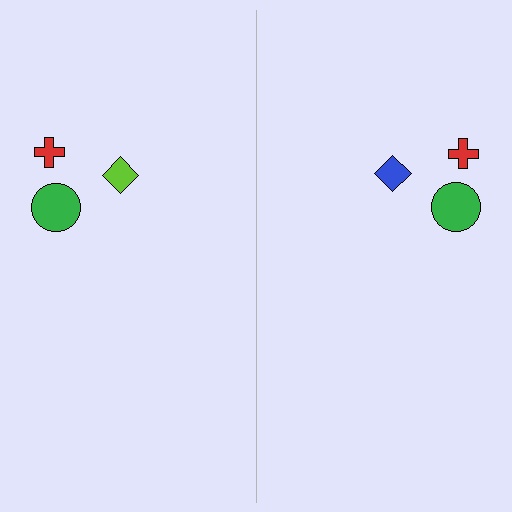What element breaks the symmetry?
The blue diamond on the right side breaks the symmetry — its mirror counterpart is lime.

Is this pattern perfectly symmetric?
No, the pattern is not perfectly symmetric. The blue diamond on the right side breaks the symmetry — its mirror counterpart is lime.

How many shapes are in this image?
There are 6 shapes in this image.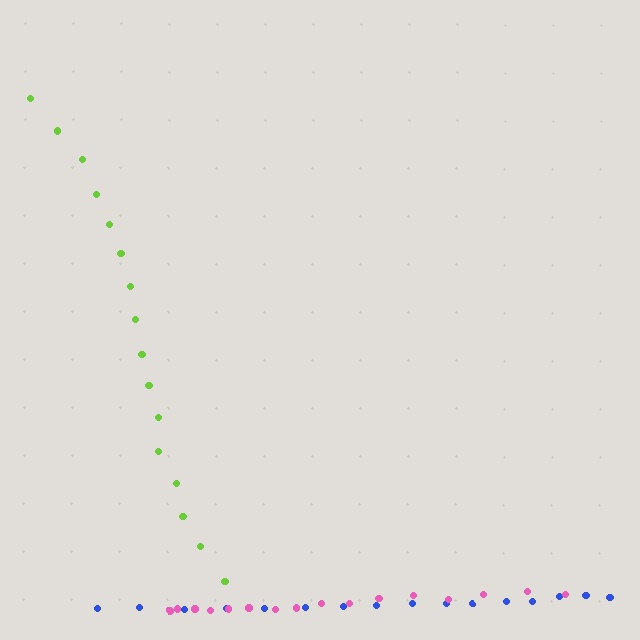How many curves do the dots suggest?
There are 3 distinct paths.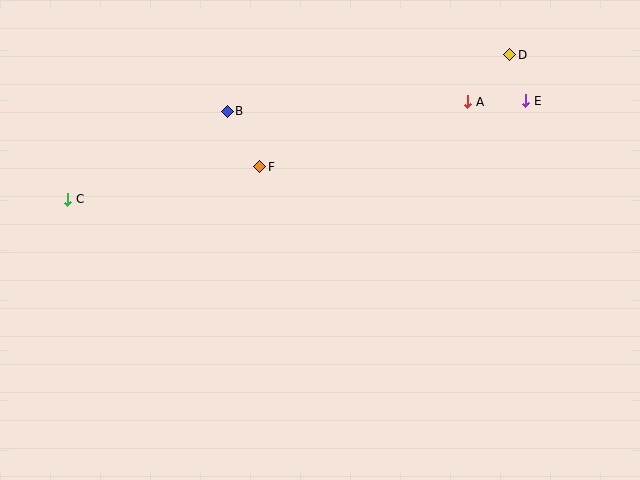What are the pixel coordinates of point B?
Point B is at (227, 111).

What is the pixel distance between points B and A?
The distance between B and A is 241 pixels.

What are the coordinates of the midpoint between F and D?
The midpoint between F and D is at (385, 111).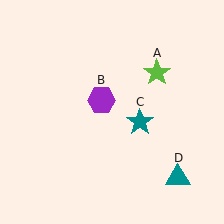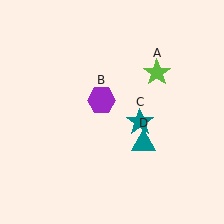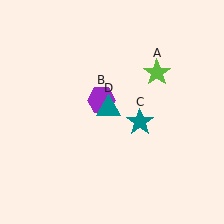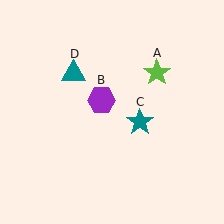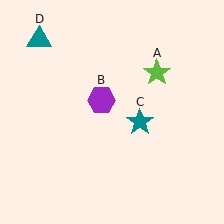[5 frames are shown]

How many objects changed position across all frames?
1 object changed position: teal triangle (object D).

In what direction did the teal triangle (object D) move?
The teal triangle (object D) moved up and to the left.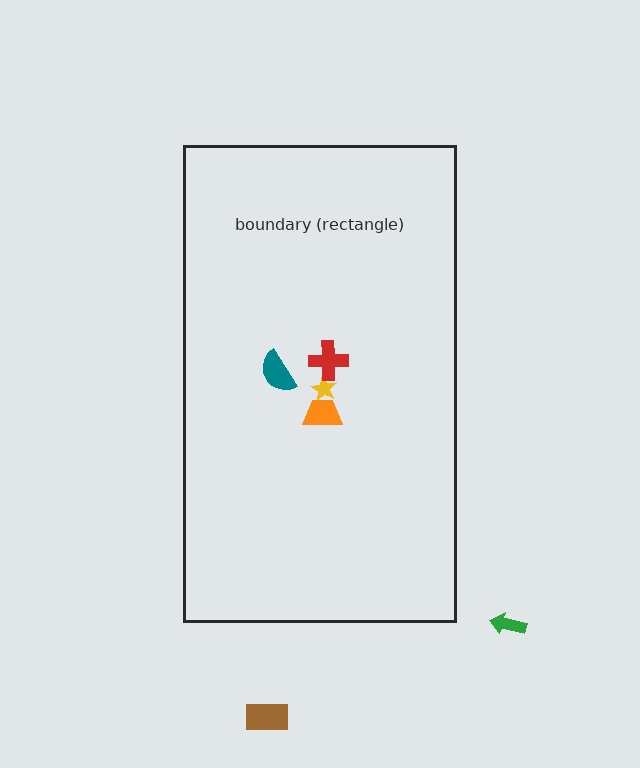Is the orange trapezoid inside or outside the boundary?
Inside.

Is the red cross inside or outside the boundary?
Inside.